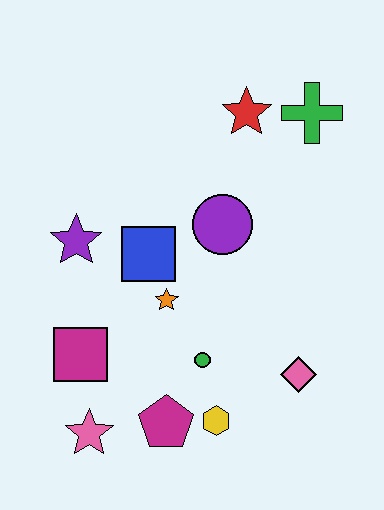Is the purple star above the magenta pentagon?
Yes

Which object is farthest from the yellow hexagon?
The green cross is farthest from the yellow hexagon.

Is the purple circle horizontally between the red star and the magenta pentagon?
Yes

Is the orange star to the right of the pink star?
Yes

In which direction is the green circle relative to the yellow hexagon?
The green circle is above the yellow hexagon.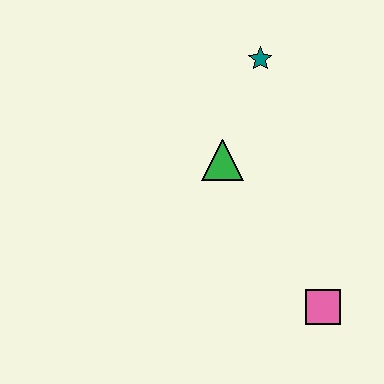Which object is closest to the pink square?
The green triangle is closest to the pink square.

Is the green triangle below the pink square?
No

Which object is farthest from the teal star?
The pink square is farthest from the teal star.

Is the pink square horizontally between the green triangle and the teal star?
No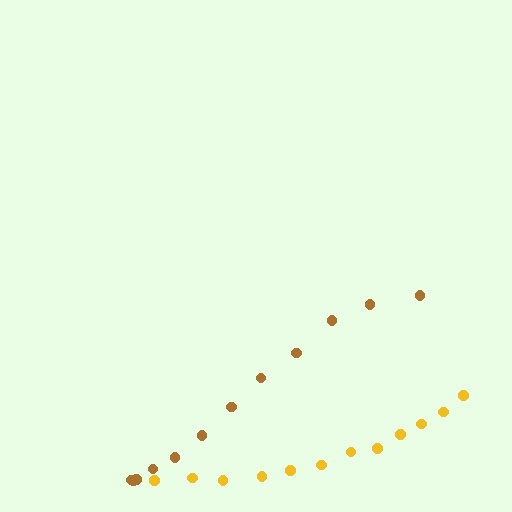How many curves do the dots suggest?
There are 2 distinct paths.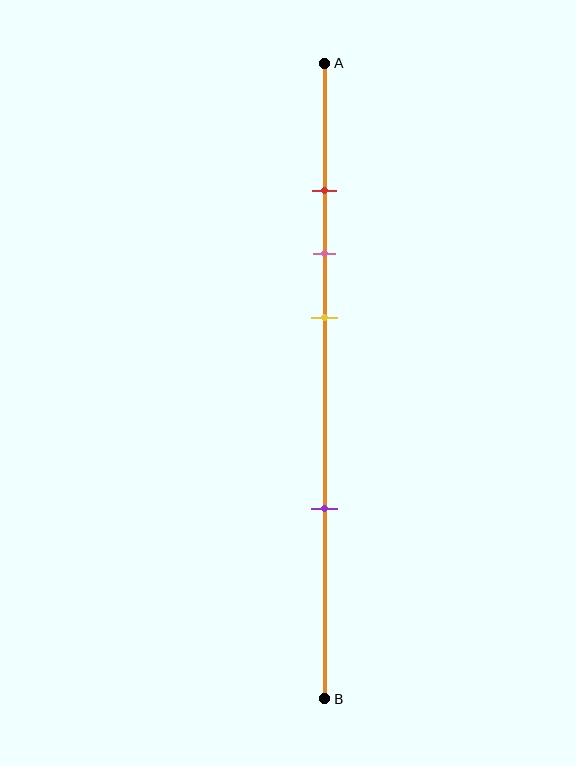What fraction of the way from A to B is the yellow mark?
The yellow mark is approximately 40% (0.4) of the way from A to B.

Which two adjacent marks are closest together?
The red and pink marks are the closest adjacent pair.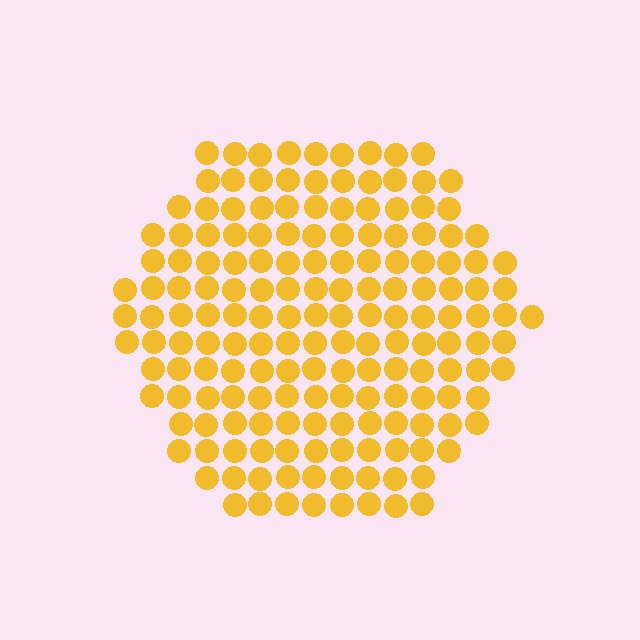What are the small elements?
The small elements are circles.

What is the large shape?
The large shape is a hexagon.